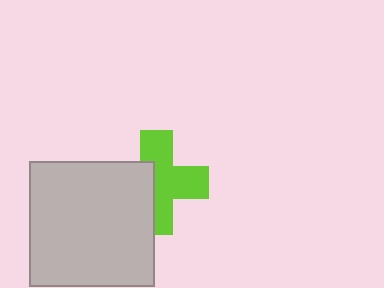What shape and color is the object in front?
The object in front is a light gray square.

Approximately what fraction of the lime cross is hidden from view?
Roughly 40% of the lime cross is hidden behind the light gray square.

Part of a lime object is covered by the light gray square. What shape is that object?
It is a cross.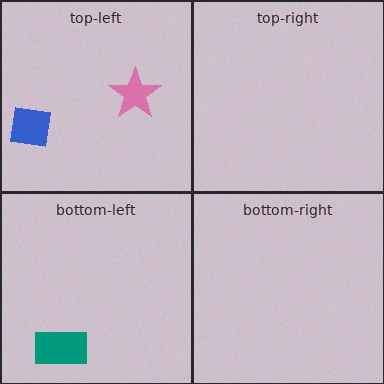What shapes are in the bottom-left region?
The teal rectangle.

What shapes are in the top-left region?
The blue square, the pink star.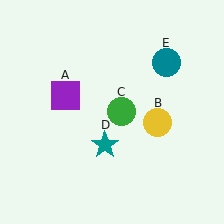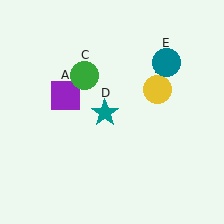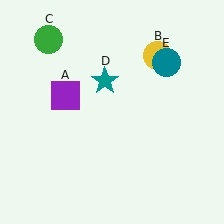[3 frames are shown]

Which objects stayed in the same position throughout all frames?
Purple square (object A) and teal circle (object E) remained stationary.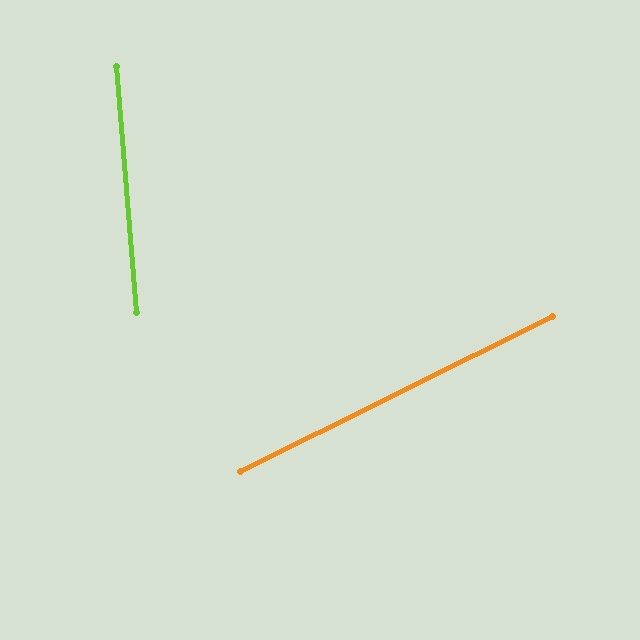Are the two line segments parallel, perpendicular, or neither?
Neither parallel nor perpendicular — they differ by about 68°.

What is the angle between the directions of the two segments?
Approximately 68 degrees.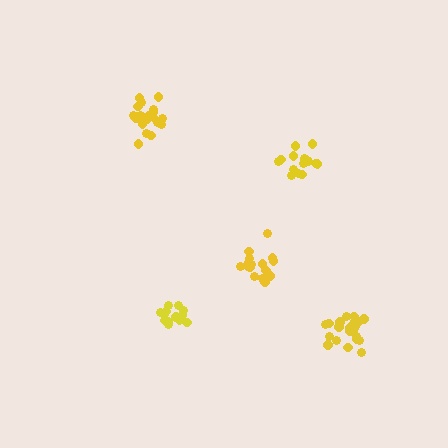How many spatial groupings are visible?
There are 5 spatial groupings.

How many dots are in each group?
Group 1: 16 dots, Group 2: 17 dots, Group 3: 21 dots, Group 4: 15 dots, Group 5: 21 dots (90 total).